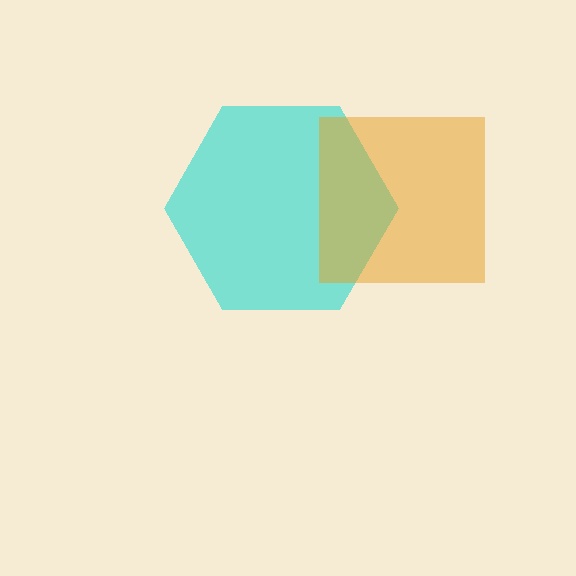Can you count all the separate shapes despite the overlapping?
Yes, there are 2 separate shapes.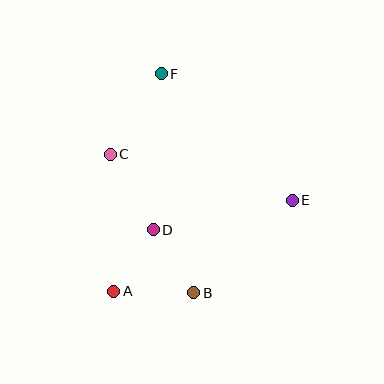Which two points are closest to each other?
Points A and D are closest to each other.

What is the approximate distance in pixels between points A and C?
The distance between A and C is approximately 137 pixels.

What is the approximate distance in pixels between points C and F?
The distance between C and F is approximately 96 pixels.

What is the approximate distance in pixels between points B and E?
The distance between B and E is approximately 135 pixels.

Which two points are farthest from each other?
Points A and F are farthest from each other.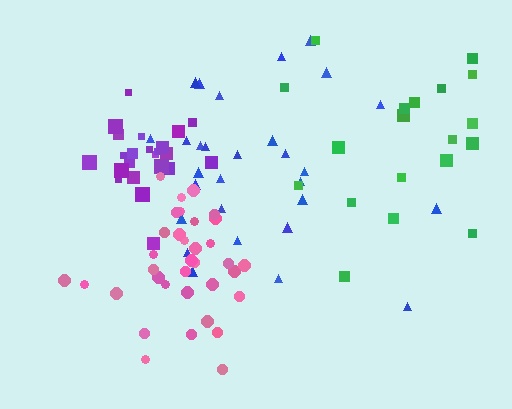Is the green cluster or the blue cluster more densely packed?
Blue.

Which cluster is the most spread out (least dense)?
Green.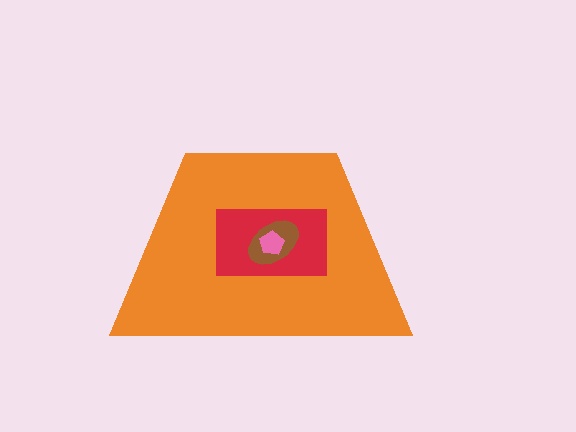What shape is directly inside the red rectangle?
The brown ellipse.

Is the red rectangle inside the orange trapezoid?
Yes.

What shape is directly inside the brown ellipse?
The pink pentagon.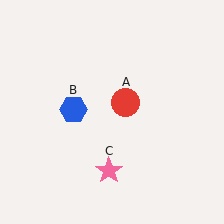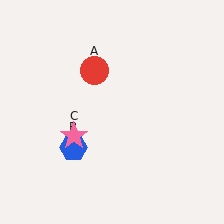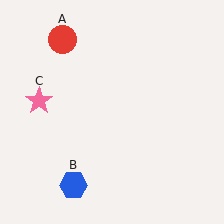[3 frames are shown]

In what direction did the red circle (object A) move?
The red circle (object A) moved up and to the left.